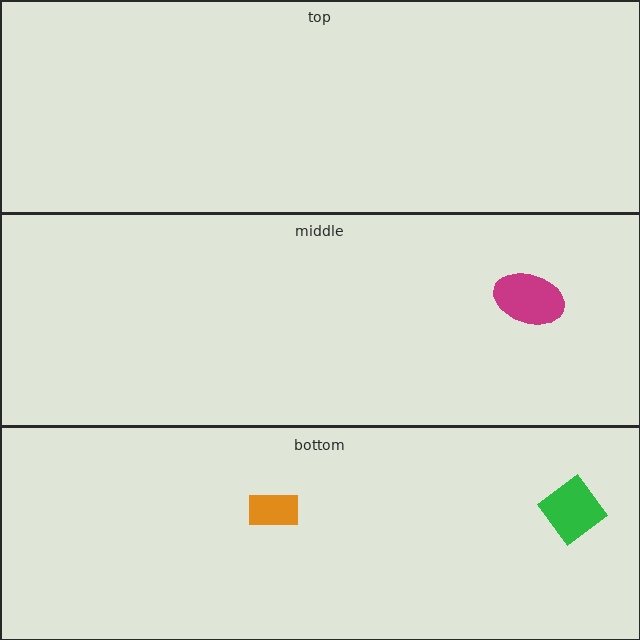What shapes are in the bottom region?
The green diamond, the orange rectangle.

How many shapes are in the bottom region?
2.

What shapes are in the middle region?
The magenta ellipse.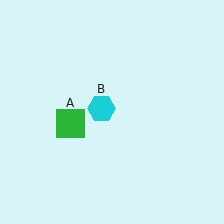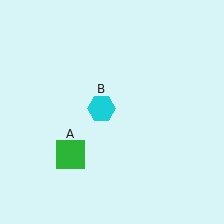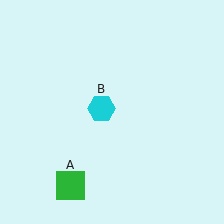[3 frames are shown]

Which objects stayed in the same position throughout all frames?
Cyan hexagon (object B) remained stationary.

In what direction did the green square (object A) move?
The green square (object A) moved down.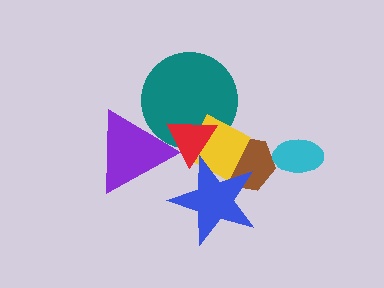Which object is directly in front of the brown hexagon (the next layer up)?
The yellow diamond is directly in front of the brown hexagon.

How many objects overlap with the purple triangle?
2 objects overlap with the purple triangle.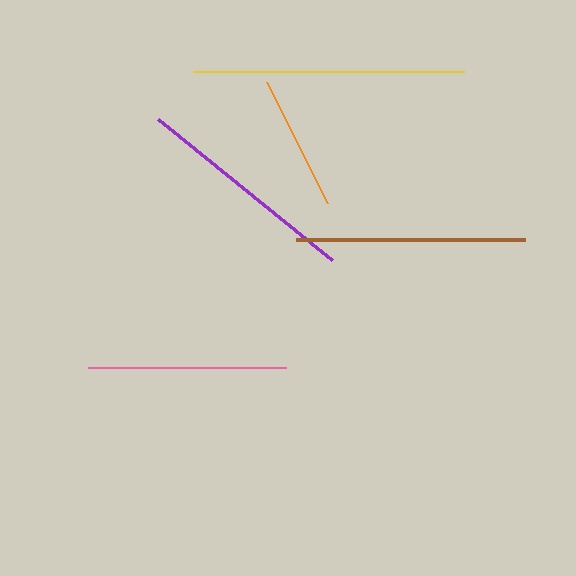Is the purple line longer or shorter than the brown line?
The brown line is longer than the purple line.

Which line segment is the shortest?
The orange line is the shortest at approximately 136 pixels.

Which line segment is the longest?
The yellow line is the longest at approximately 271 pixels.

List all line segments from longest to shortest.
From longest to shortest: yellow, brown, purple, pink, orange.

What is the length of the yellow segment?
The yellow segment is approximately 271 pixels long.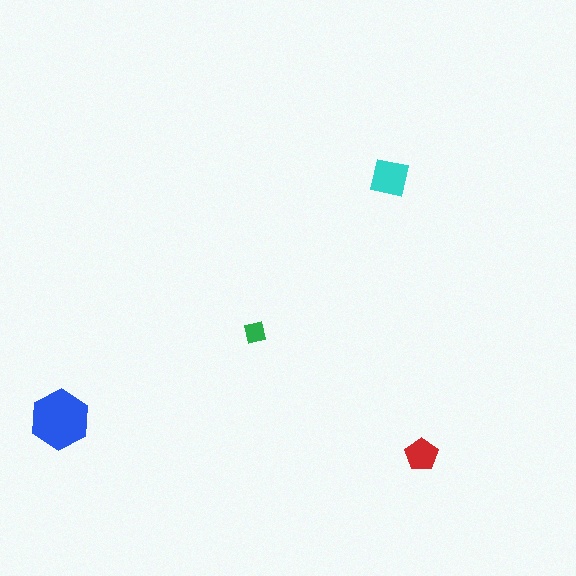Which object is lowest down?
The red pentagon is bottommost.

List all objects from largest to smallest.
The blue hexagon, the cyan square, the red pentagon, the green square.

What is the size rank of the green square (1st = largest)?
4th.